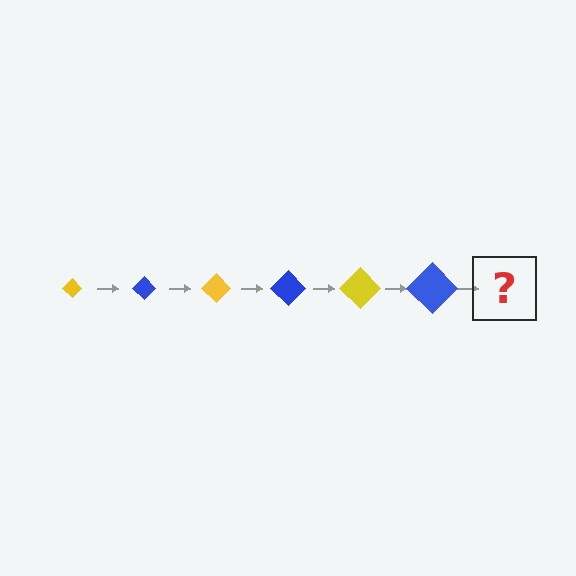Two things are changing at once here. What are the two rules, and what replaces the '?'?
The two rules are that the diamond grows larger each step and the color cycles through yellow and blue. The '?' should be a yellow diamond, larger than the previous one.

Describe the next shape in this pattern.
It should be a yellow diamond, larger than the previous one.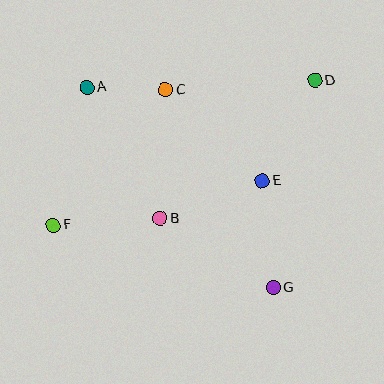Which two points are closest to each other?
Points A and C are closest to each other.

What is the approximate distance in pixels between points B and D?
The distance between B and D is approximately 207 pixels.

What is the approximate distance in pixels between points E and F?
The distance between E and F is approximately 214 pixels.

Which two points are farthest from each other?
Points D and F are farthest from each other.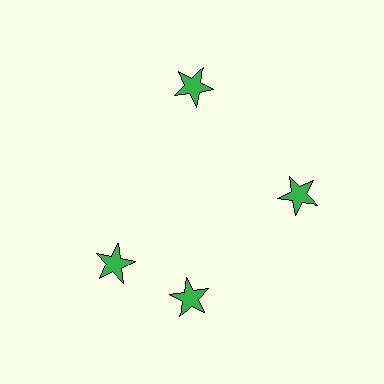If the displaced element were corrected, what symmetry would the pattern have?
It would have 4-fold rotational symmetry — the pattern would map onto itself every 90 degrees.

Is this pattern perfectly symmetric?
No. The 4 green stars are arranged in a ring, but one element near the 9 o'clock position is rotated out of alignment along the ring, breaking the 4-fold rotational symmetry.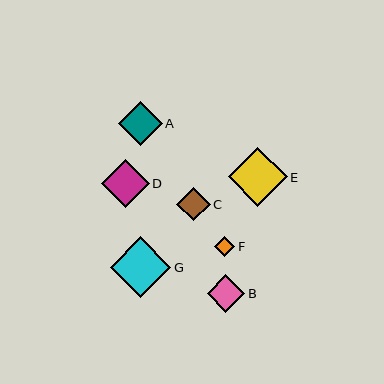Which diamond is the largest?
Diamond G is the largest with a size of approximately 61 pixels.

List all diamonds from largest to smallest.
From largest to smallest: G, E, D, A, B, C, F.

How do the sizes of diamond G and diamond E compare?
Diamond G and diamond E are approximately the same size.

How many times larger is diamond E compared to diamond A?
Diamond E is approximately 1.4 times the size of diamond A.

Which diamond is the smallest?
Diamond F is the smallest with a size of approximately 20 pixels.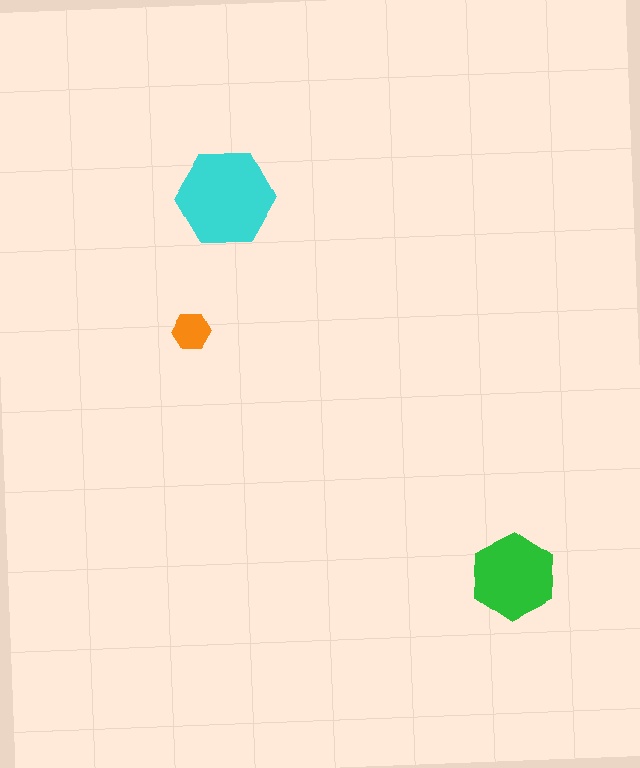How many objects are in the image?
There are 3 objects in the image.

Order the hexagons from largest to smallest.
the cyan one, the green one, the orange one.